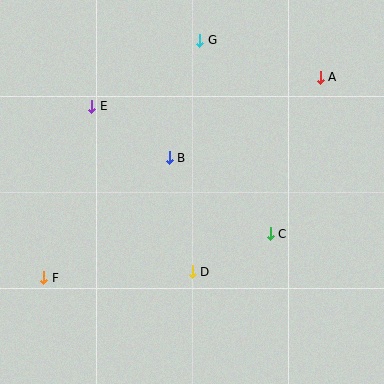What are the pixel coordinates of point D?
Point D is at (192, 272).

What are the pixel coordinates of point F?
Point F is at (44, 278).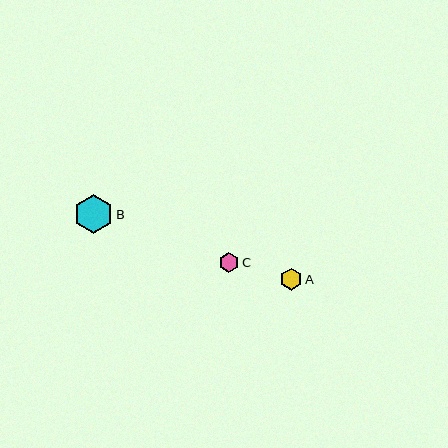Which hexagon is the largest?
Hexagon B is the largest with a size of approximately 39 pixels.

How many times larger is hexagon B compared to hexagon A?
Hexagon B is approximately 1.7 times the size of hexagon A.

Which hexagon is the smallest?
Hexagon C is the smallest with a size of approximately 20 pixels.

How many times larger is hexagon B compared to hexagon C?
Hexagon B is approximately 2.0 times the size of hexagon C.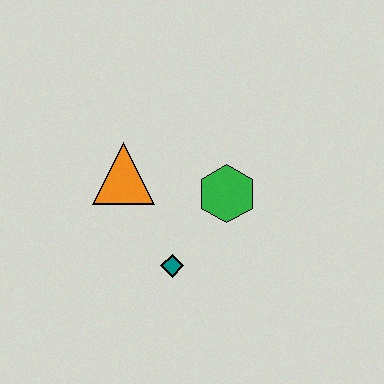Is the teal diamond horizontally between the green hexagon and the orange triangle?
Yes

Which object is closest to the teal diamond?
The green hexagon is closest to the teal diamond.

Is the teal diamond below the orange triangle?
Yes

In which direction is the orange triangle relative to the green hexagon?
The orange triangle is to the left of the green hexagon.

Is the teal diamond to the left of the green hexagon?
Yes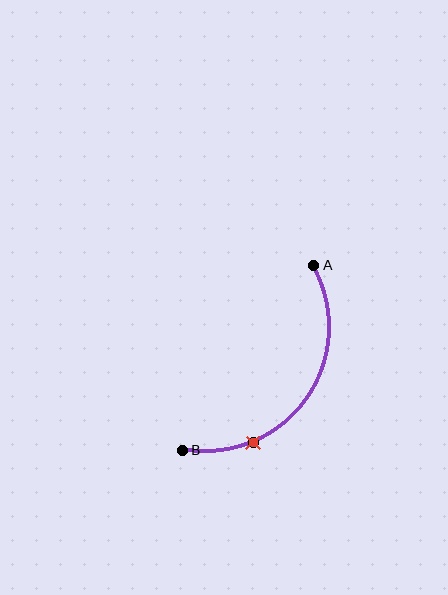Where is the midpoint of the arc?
The arc midpoint is the point on the curve farthest from the straight line joining A and B. It sits below and to the right of that line.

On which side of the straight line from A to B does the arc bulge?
The arc bulges below and to the right of the straight line connecting A and B.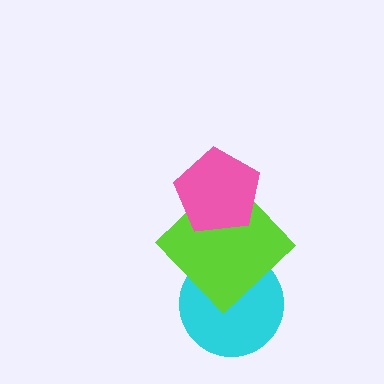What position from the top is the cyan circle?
The cyan circle is 3rd from the top.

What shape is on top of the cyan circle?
The lime diamond is on top of the cyan circle.